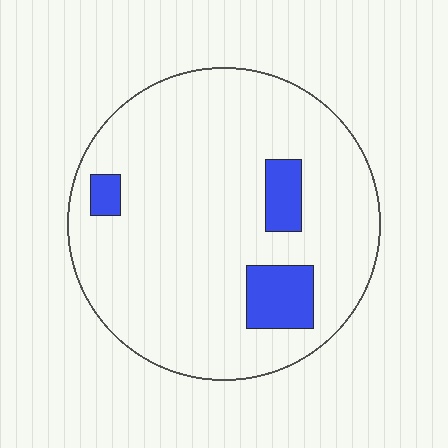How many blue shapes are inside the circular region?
3.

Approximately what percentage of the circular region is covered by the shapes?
Approximately 10%.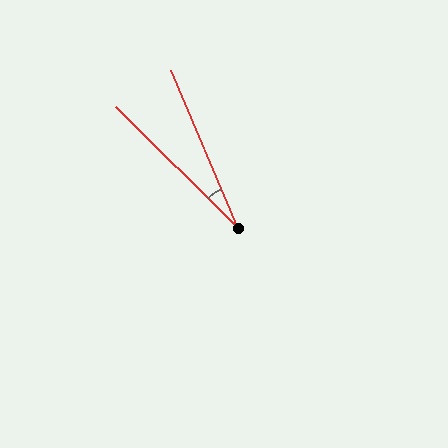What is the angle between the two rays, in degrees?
Approximately 22 degrees.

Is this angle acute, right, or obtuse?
It is acute.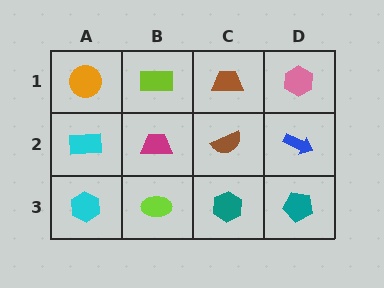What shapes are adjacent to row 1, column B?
A magenta trapezoid (row 2, column B), an orange circle (row 1, column A), a brown trapezoid (row 1, column C).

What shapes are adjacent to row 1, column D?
A blue arrow (row 2, column D), a brown trapezoid (row 1, column C).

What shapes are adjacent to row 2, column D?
A pink hexagon (row 1, column D), a teal pentagon (row 3, column D), a brown semicircle (row 2, column C).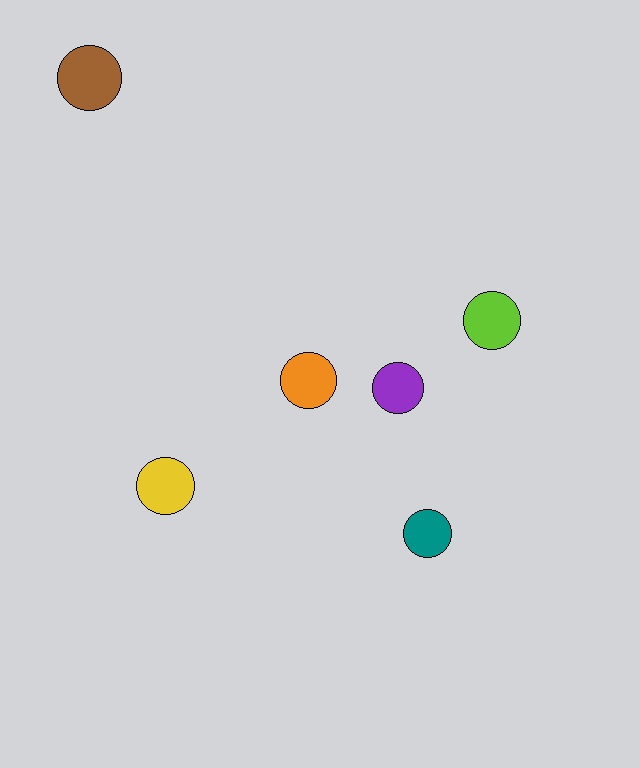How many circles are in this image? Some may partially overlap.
There are 6 circles.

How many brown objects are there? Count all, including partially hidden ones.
There is 1 brown object.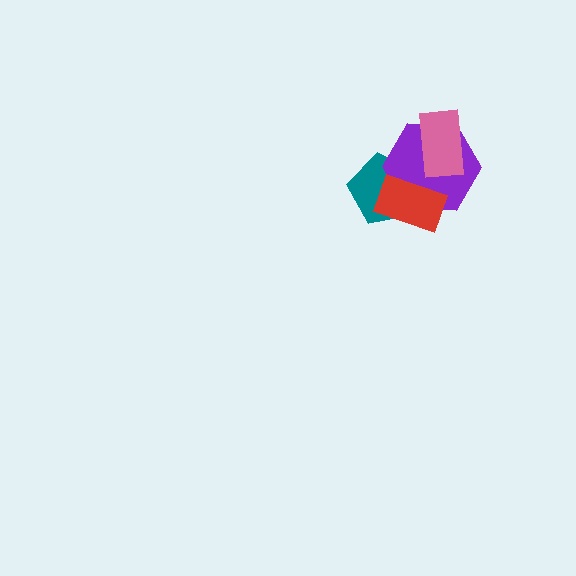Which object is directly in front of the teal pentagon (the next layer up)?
The purple hexagon is directly in front of the teal pentagon.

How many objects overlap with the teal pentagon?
2 objects overlap with the teal pentagon.